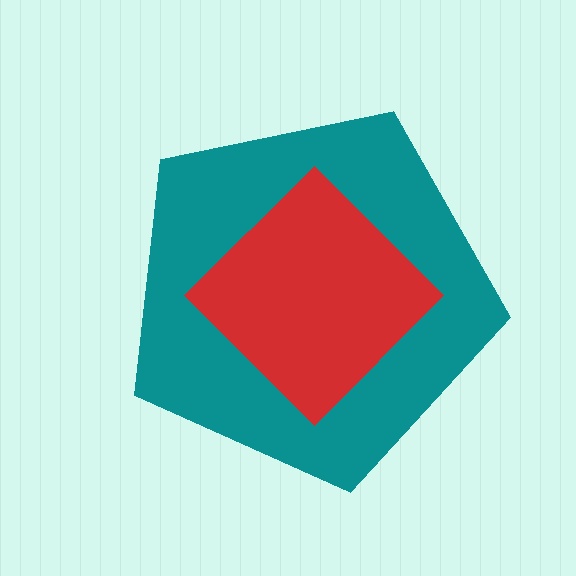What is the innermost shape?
The red diamond.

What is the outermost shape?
The teal pentagon.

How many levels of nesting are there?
2.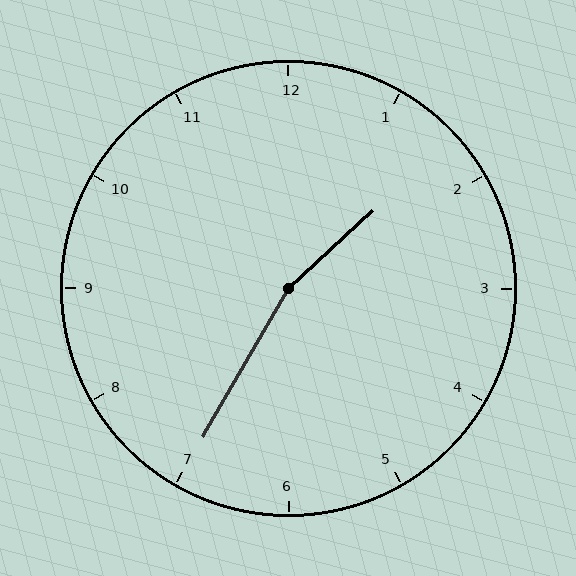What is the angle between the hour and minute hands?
Approximately 162 degrees.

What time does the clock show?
1:35.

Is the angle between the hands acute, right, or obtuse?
It is obtuse.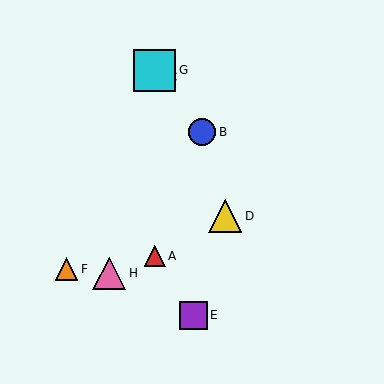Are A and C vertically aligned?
Yes, both are at x≈155.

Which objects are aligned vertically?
Objects A, C, G are aligned vertically.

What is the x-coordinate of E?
Object E is at x≈194.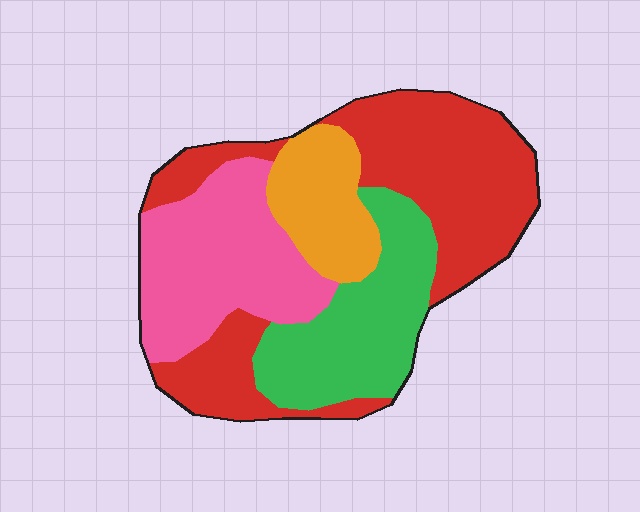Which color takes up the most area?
Red, at roughly 40%.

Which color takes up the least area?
Orange, at roughly 15%.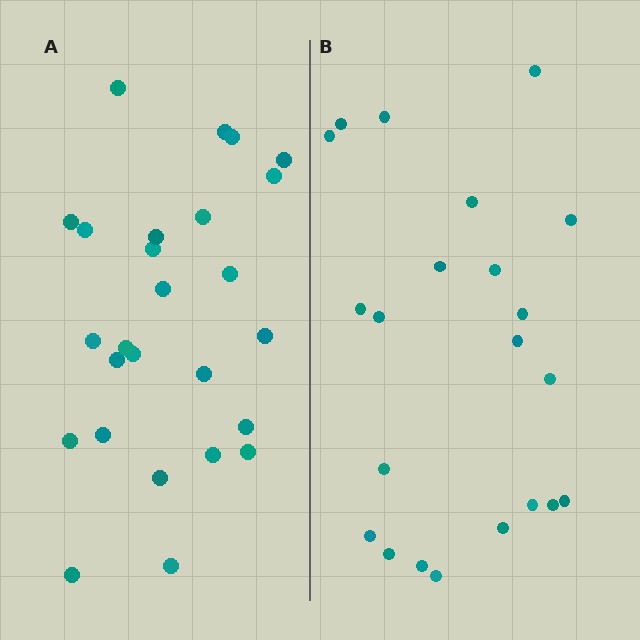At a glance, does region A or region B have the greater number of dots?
Region A (the left region) has more dots.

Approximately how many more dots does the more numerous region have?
Region A has about 4 more dots than region B.